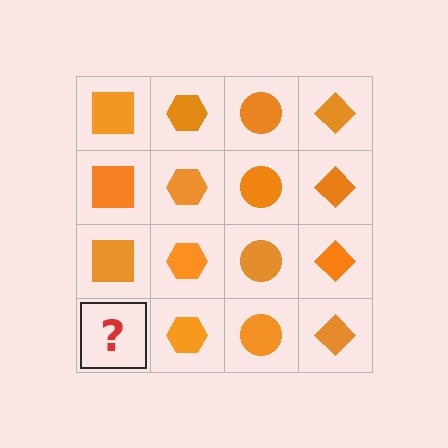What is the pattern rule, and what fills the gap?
The rule is that each column has a consistent shape. The gap should be filled with an orange square.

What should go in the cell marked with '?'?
The missing cell should contain an orange square.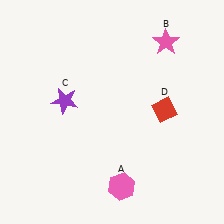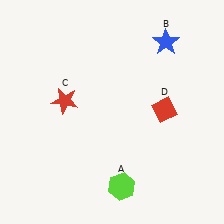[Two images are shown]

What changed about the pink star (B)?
In Image 1, B is pink. In Image 2, it changed to blue.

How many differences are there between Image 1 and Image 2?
There are 3 differences between the two images.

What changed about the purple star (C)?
In Image 1, C is purple. In Image 2, it changed to red.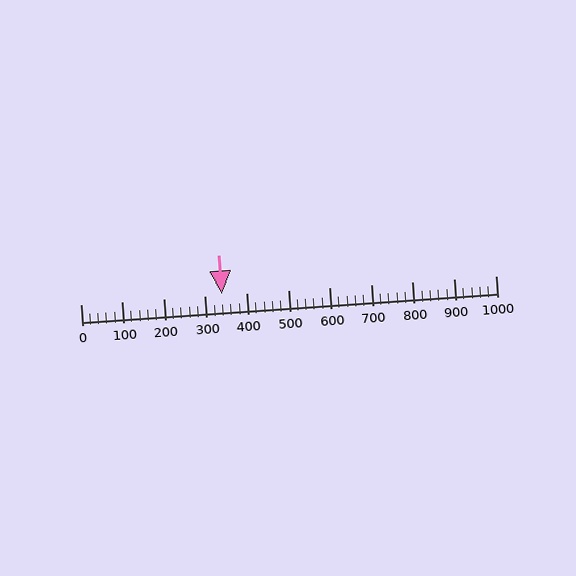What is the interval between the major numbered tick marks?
The major tick marks are spaced 100 units apart.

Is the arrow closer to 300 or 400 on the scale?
The arrow is closer to 300.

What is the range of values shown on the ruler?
The ruler shows values from 0 to 1000.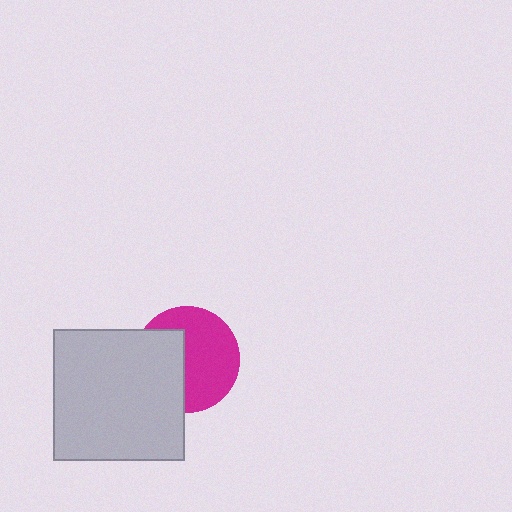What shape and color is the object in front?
The object in front is a light gray square.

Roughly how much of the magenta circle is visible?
About half of it is visible (roughly 60%).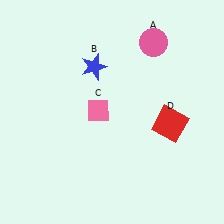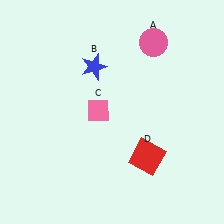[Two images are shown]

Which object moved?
The red square (D) moved down.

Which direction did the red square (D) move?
The red square (D) moved down.